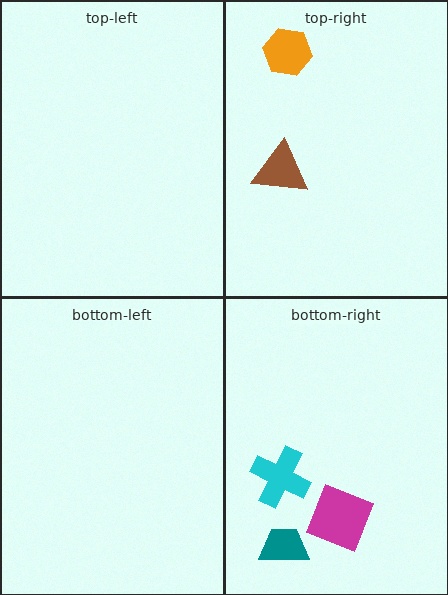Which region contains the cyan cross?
The bottom-right region.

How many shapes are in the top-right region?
2.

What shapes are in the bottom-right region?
The magenta square, the cyan cross, the teal trapezoid.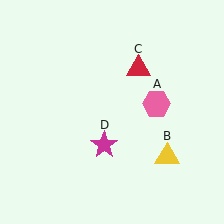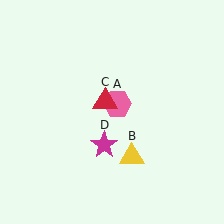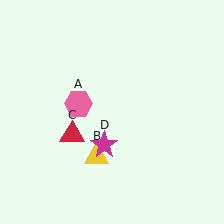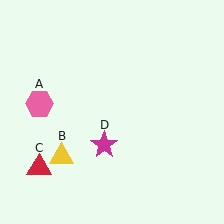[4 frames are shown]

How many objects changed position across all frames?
3 objects changed position: pink hexagon (object A), yellow triangle (object B), red triangle (object C).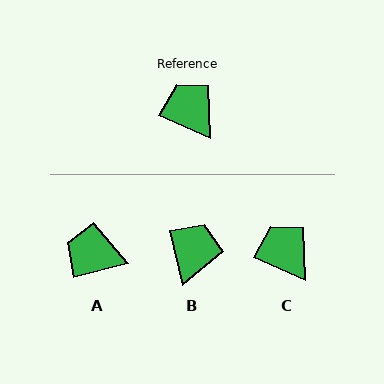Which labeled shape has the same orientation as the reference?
C.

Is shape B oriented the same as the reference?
No, it is off by about 53 degrees.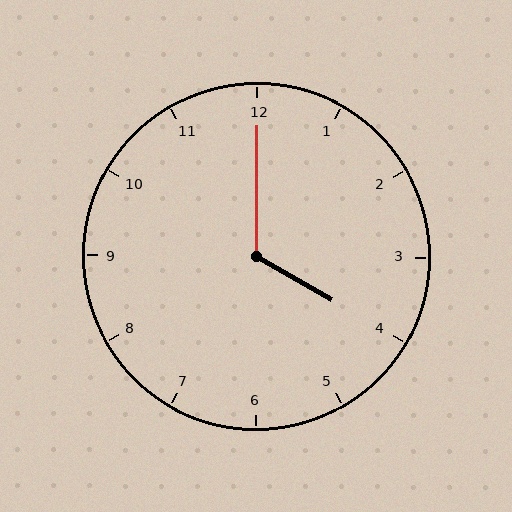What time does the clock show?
4:00.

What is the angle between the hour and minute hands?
Approximately 120 degrees.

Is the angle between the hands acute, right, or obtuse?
It is obtuse.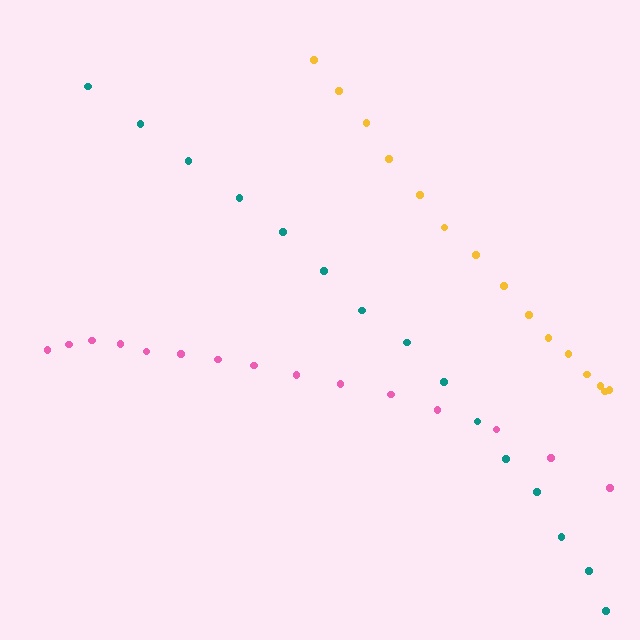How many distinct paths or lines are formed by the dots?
There are 3 distinct paths.